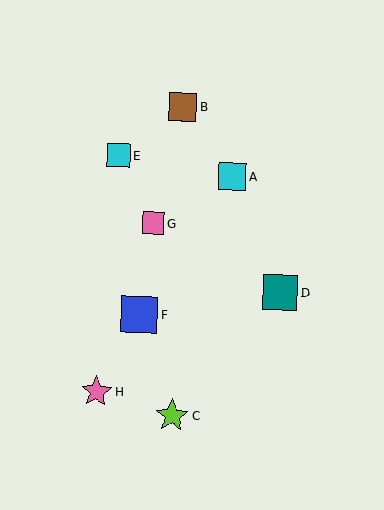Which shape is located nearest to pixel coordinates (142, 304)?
The blue square (labeled F) at (139, 314) is nearest to that location.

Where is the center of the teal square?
The center of the teal square is at (280, 292).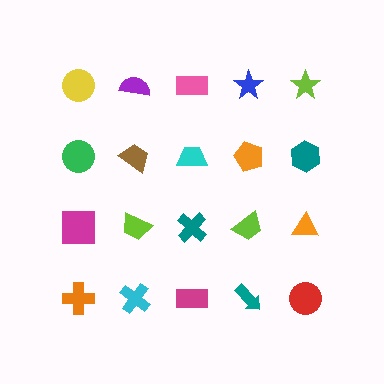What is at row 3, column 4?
A lime trapezoid.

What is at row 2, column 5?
A teal hexagon.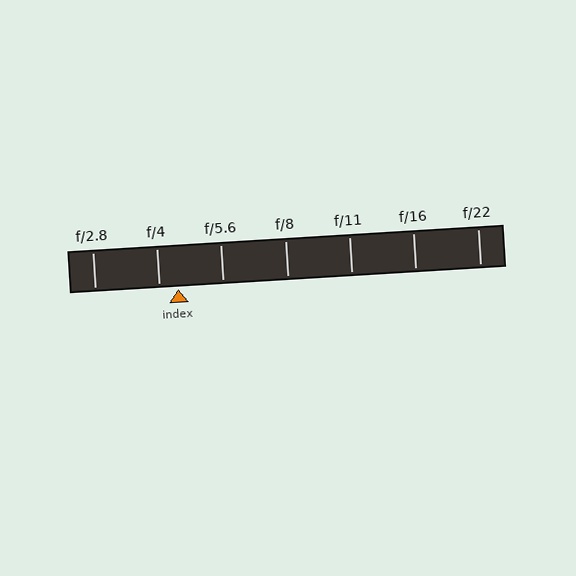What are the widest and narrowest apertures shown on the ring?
The widest aperture shown is f/2.8 and the narrowest is f/22.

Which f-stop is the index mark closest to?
The index mark is closest to f/4.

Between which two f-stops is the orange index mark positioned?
The index mark is between f/4 and f/5.6.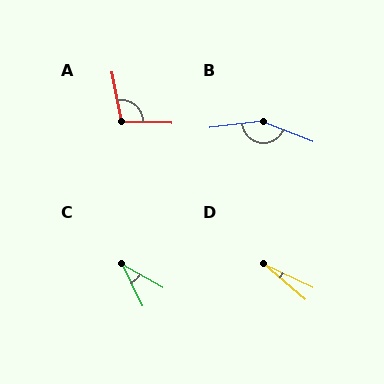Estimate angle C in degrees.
Approximately 35 degrees.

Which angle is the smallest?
D, at approximately 15 degrees.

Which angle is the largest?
B, at approximately 152 degrees.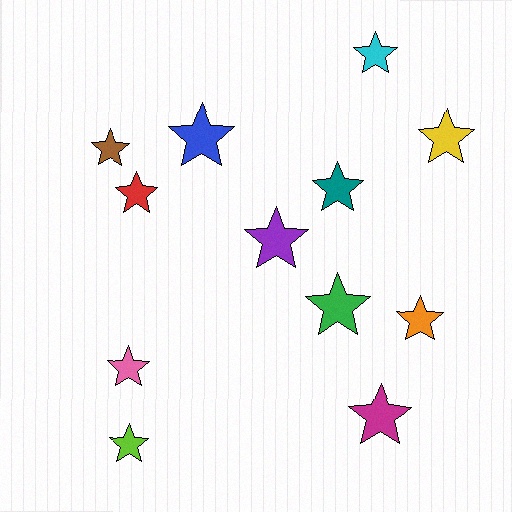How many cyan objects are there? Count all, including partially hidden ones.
There is 1 cyan object.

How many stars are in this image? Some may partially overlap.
There are 12 stars.